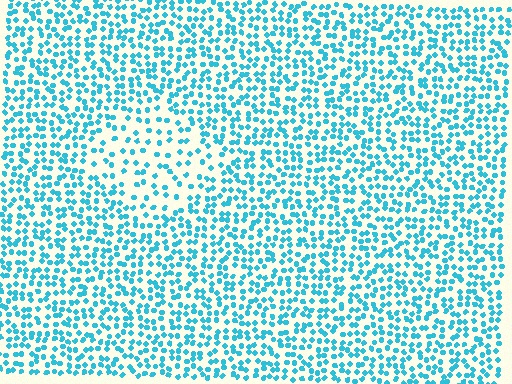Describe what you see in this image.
The image contains small cyan elements arranged at two different densities. A diamond-shaped region is visible where the elements are less densely packed than the surrounding area.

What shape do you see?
I see a diamond.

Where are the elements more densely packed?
The elements are more densely packed outside the diamond boundary.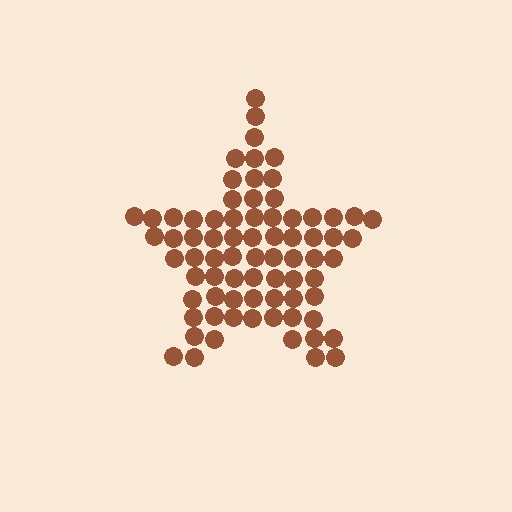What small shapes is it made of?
It is made of small circles.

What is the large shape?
The large shape is a star.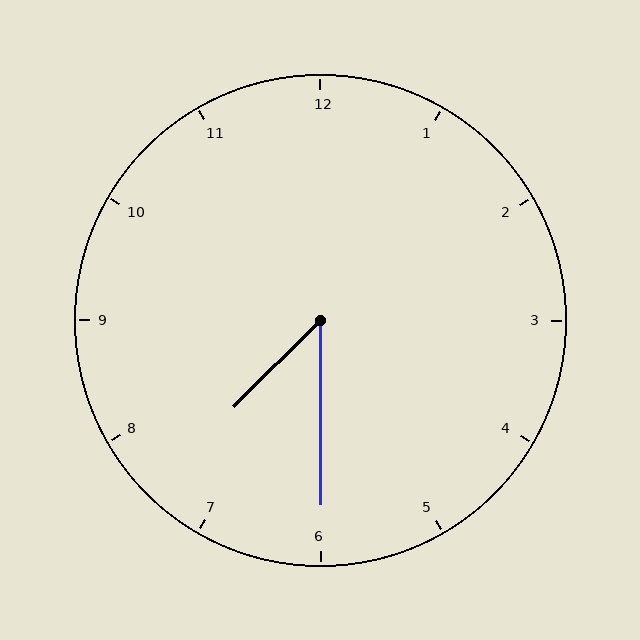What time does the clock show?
7:30.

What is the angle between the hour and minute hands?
Approximately 45 degrees.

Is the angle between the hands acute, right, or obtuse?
It is acute.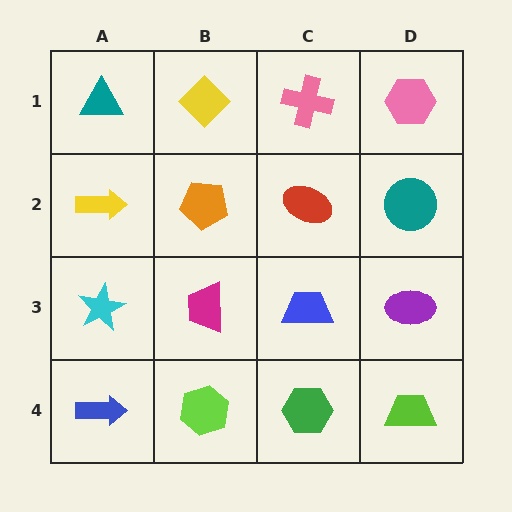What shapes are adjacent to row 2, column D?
A pink hexagon (row 1, column D), a purple ellipse (row 3, column D), a red ellipse (row 2, column C).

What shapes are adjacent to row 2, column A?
A teal triangle (row 1, column A), a cyan star (row 3, column A), an orange pentagon (row 2, column B).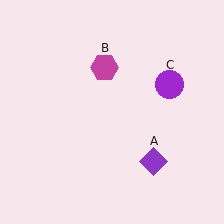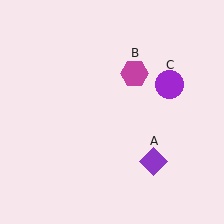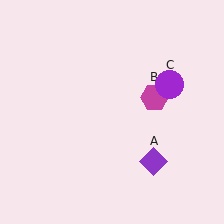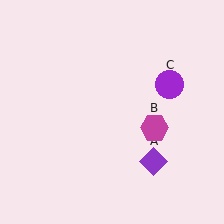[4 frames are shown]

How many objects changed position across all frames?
1 object changed position: magenta hexagon (object B).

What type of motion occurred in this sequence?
The magenta hexagon (object B) rotated clockwise around the center of the scene.